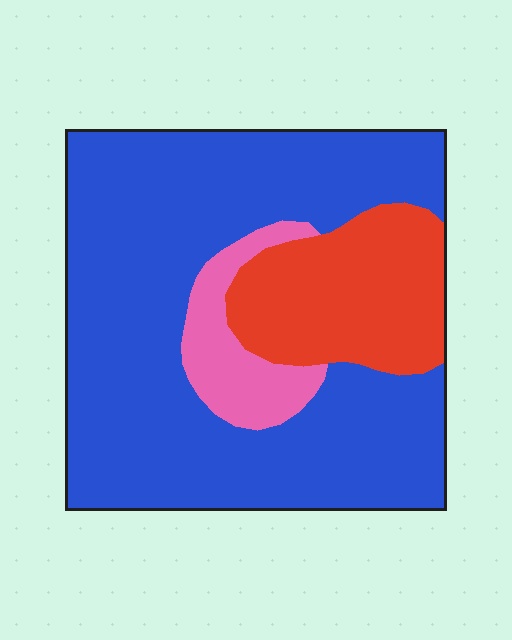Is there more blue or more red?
Blue.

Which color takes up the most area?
Blue, at roughly 70%.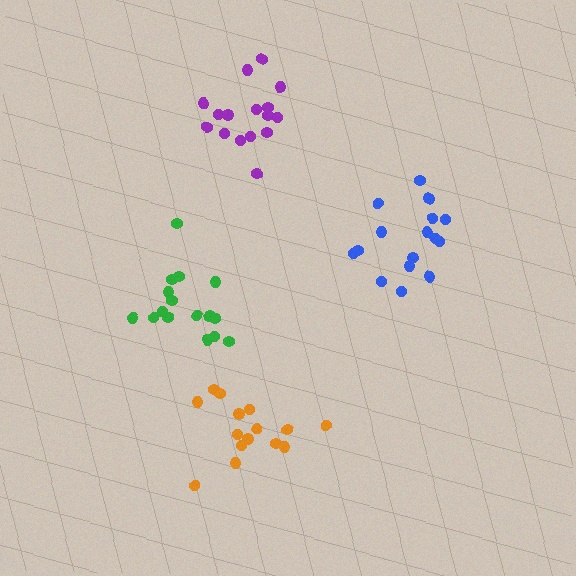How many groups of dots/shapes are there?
There are 4 groups.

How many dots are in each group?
Group 1: 16 dots, Group 2: 16 dots, Group 3: 16 dots, Group 4: 15 dots (63 total).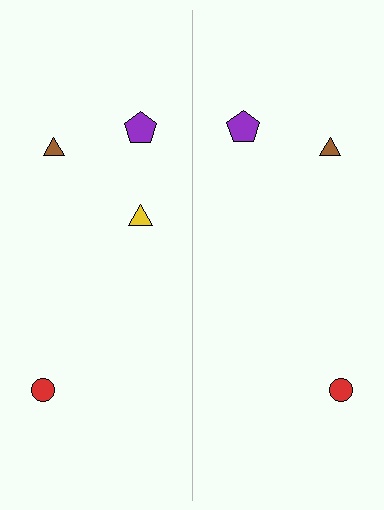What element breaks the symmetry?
A yellow triangle is missing from the right side.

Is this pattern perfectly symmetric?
No, the pattern is not perfectly symmetric. A yellow triangle is missing from the right side.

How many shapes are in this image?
There are 7 shapes in this image.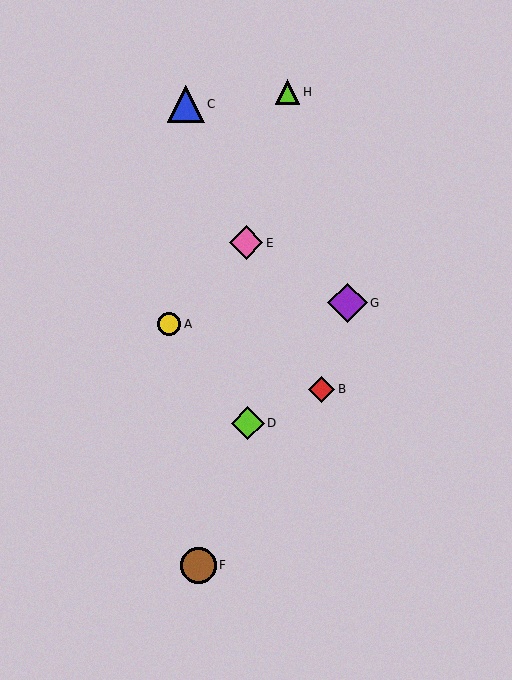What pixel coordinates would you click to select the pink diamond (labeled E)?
Click at (246, 243) to select the pink diamond E.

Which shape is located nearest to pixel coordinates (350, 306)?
The purple diamond (labeled G) at (347, 303) is nearest to that location.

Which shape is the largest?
The purple diamond (labeled G) is the largest.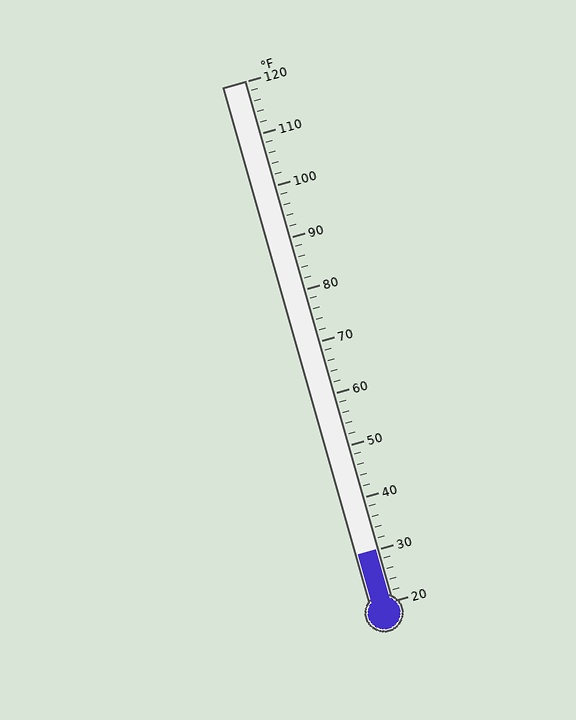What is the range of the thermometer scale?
The thermometer scale ranges from 20°F to 120°F.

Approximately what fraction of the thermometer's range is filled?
The thermometer is filled to approximately 10% of its range.